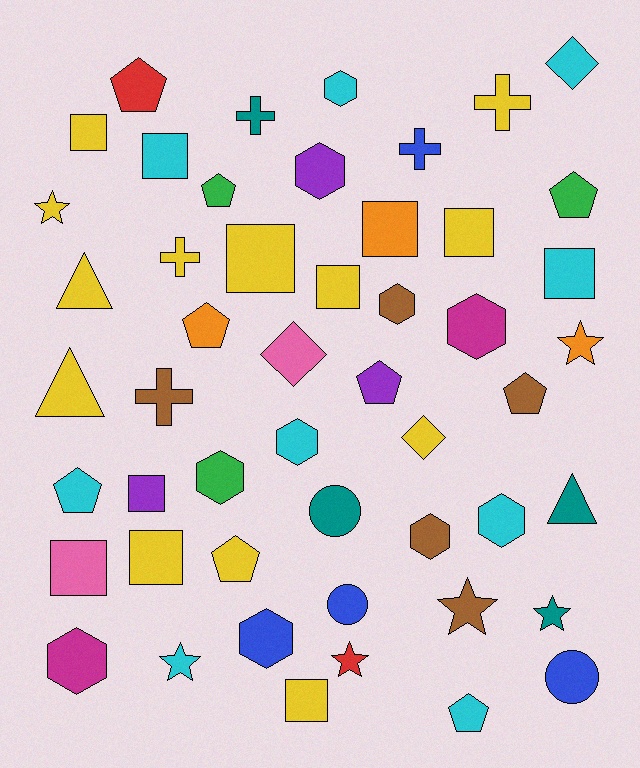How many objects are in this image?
There are 50 objects.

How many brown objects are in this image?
There are 5 brown objects.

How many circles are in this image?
There are 3 circles.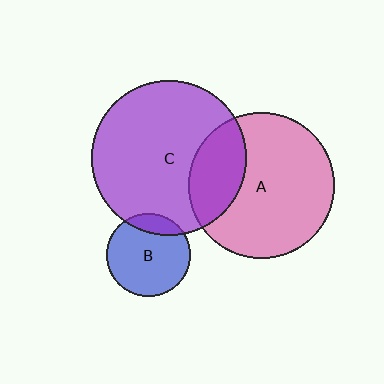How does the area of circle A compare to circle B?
Approximately 3.1 times.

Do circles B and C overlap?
Yes.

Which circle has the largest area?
Circle C (purple).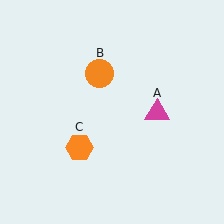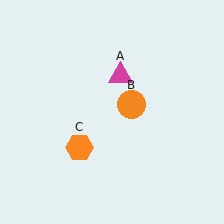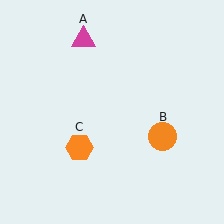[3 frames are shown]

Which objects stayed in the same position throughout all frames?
Orange hexagon (object C) remained stationary.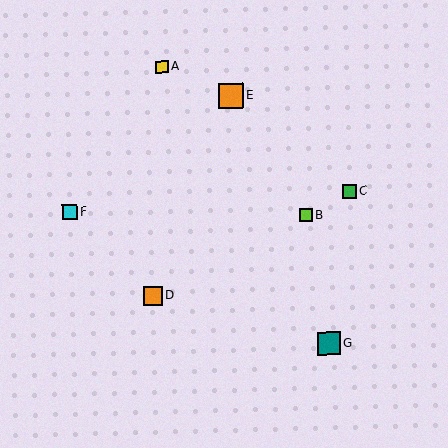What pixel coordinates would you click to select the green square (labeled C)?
Click at (349, 191) to select the green square C.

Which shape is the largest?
The orange square (labeled E) is the largest.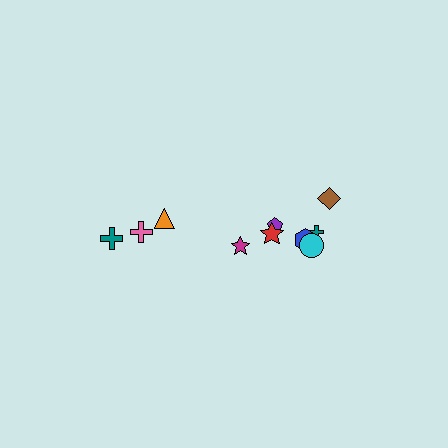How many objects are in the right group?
There are 7 objects.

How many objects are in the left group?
There are 3 objects.